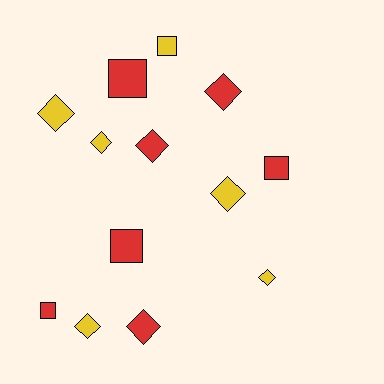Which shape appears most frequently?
Diamond, with 8 objects.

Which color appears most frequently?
Red, with 7 objects.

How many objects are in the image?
There are 13 objects.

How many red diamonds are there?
There are 3 red diamonds.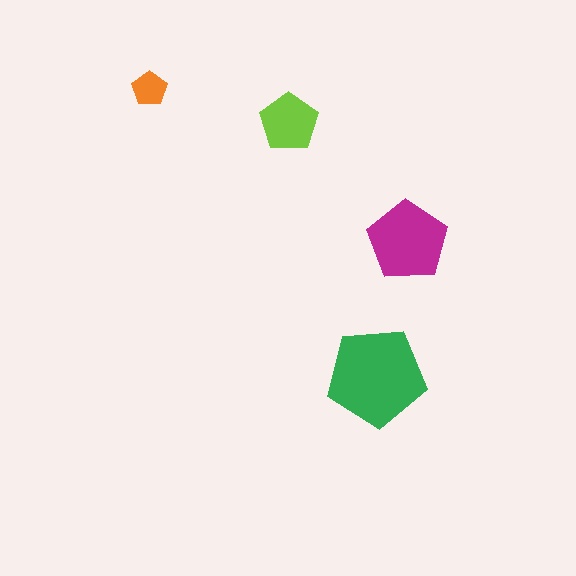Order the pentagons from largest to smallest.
the green one, the magenta one, the lime one, the orange one.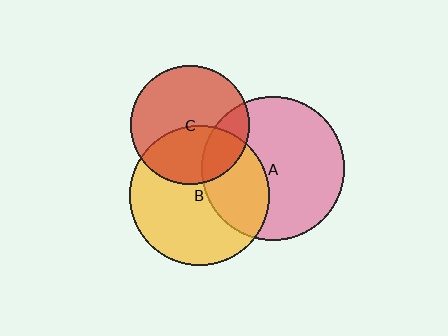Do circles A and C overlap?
Yes.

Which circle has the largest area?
Circle A (pink).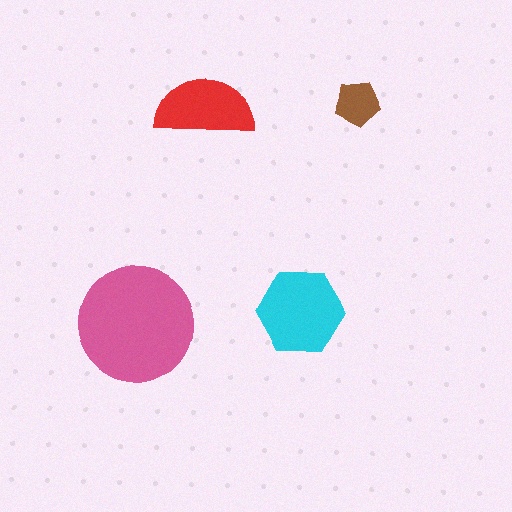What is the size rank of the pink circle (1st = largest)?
1st.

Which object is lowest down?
The pink circle is bottommost.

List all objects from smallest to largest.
The brown pentagon, the red semicircle, the cyan hexagon, the pink circle.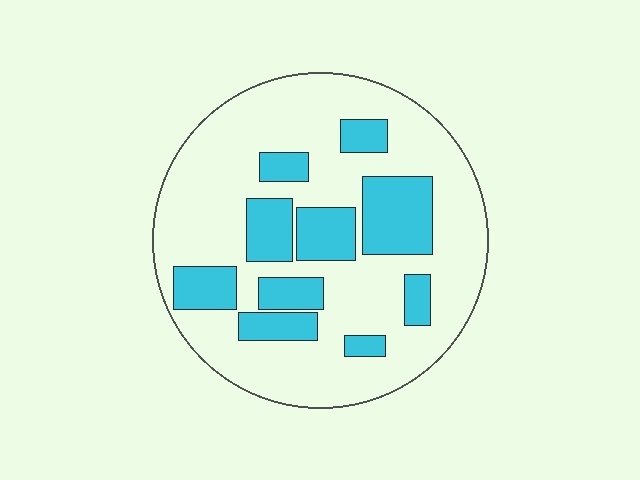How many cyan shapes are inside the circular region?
10.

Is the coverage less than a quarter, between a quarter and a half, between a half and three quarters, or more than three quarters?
Between a quarter and a half.